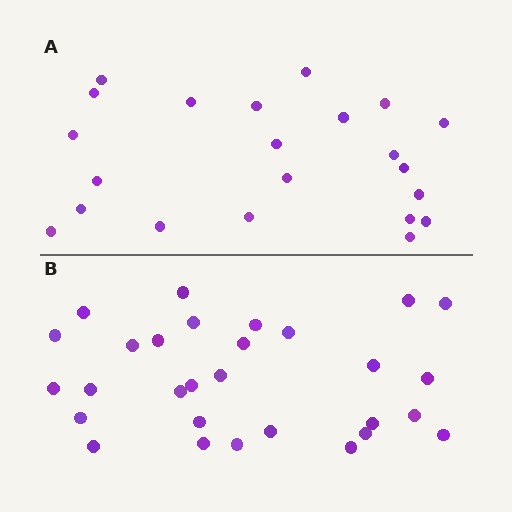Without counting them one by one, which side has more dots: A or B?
Region B (the bottom region) has more dots.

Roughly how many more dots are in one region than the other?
Region B has roughly 8 or so more dots than region A.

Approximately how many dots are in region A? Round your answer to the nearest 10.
About 20 dots. (The exact count is 22, which rounds to 20.)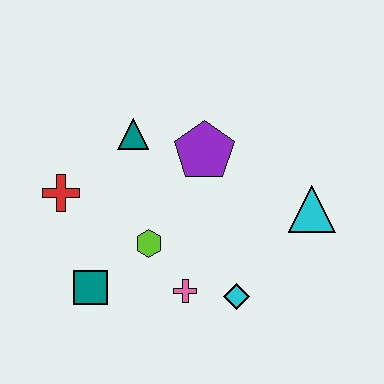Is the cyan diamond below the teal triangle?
Yes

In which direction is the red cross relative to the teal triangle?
The red cross is to the left of the teal triangle.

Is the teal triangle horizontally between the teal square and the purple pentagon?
Yes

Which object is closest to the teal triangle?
The purple pentagon is closest to the teal triangle.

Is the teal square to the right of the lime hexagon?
No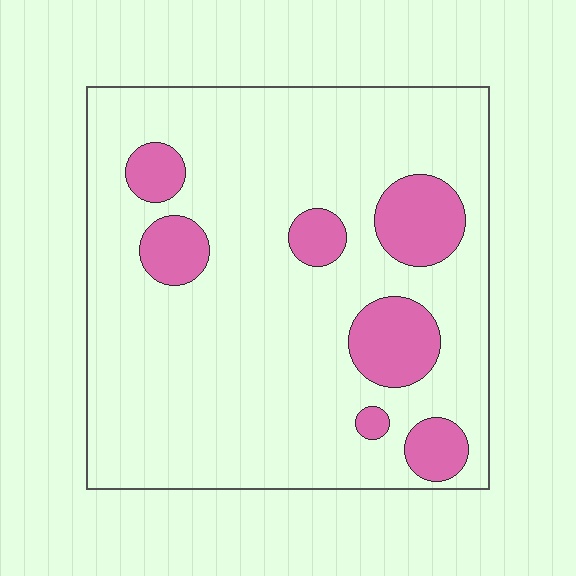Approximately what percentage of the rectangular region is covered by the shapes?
Approximately 15%.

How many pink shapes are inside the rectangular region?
7.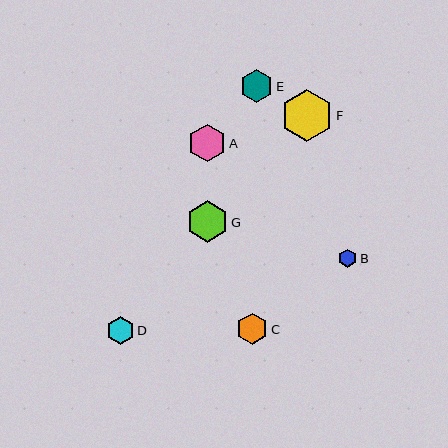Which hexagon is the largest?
Hexagon F is the largest with a size of approximately 52 pixels.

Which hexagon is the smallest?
Hexagon B is the smallest with a size of approximately 18 pixels.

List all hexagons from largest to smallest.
From largest to smallest: F, G, A, E, C, D, B.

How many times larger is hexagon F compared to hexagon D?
Hexagon F is approximately 1.9 times the size of hexagon D.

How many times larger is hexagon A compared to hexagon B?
Hexagon A is approximately 2.1 times the size of hexagon B.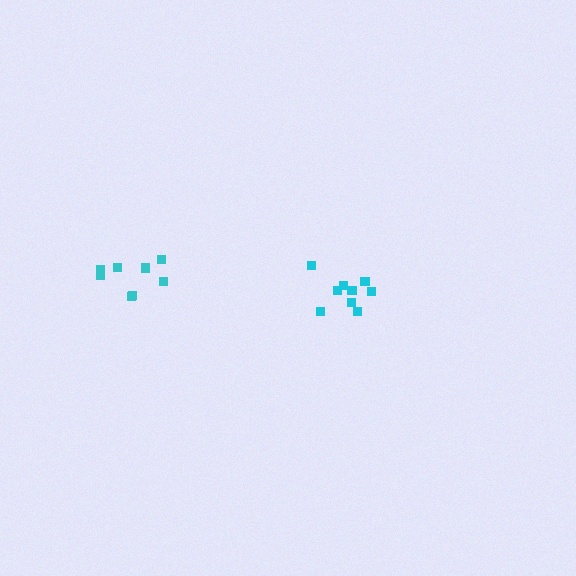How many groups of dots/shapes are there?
There are 2 groups.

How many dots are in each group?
Group 1: 9 dots, Group 2: 8 dots (17 total).